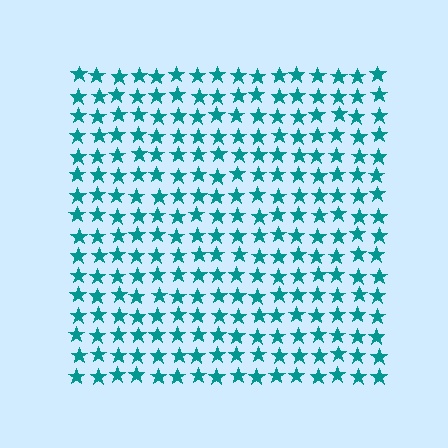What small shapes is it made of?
It is made of small stars.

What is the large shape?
The large shape is a square.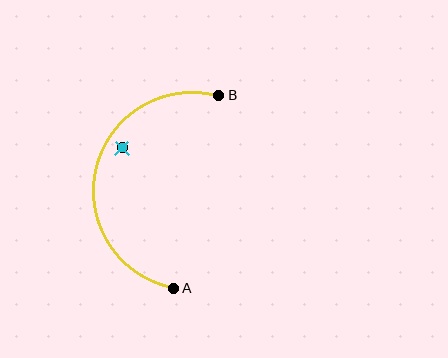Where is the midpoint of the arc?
The arc midpoint is the point on the curve farthest from the straight line joining A and B. It sits to the left of that line.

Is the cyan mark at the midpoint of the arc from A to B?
No — the cyan mark does not lie on the arc at all. It sits slightly inside the curve.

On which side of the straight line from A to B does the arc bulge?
The arc bulges to the left of the straight line connecting A and B.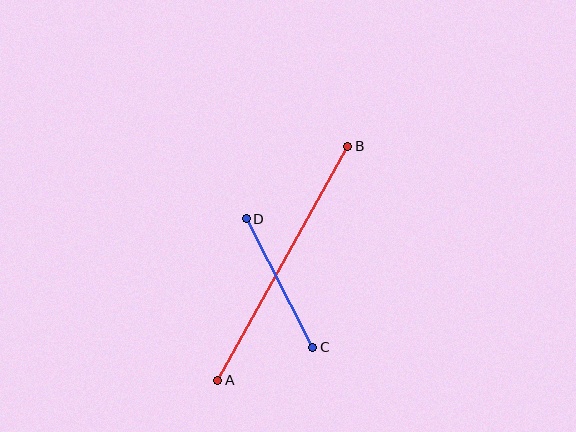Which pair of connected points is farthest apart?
Points A and B are farthest apart.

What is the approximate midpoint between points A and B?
The midpoint is at approximately (283, 263) pixels.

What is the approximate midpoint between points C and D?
The midpoint is at approximately (280, 283) pixels.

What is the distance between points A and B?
The distance is approximately 268 pixels.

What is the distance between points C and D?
The distance is approximately 145 pixels.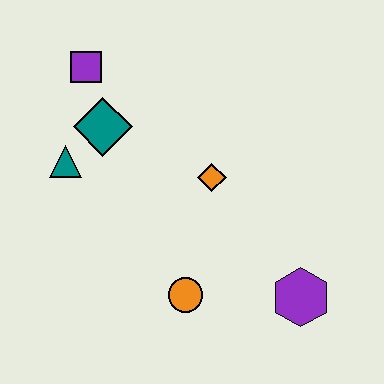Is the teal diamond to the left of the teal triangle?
No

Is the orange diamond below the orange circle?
No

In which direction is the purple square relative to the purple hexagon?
The purple square is above the purple hexagon.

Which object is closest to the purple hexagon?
The orange circle is closest to the purple hexagon.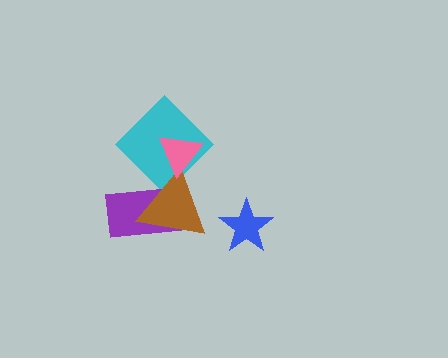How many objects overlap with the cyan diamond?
3 objects overlap with the cyan diamond.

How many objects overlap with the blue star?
0 objects overlap with the blue star.